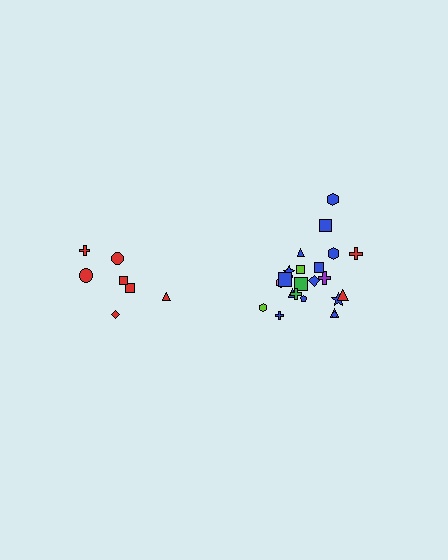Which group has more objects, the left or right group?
The right group.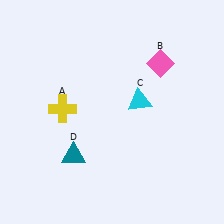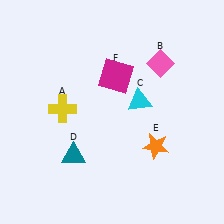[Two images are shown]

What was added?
An orange star (E), a magenta square (F) were added in Image 2.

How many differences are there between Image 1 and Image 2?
There are 2 differences between the two images.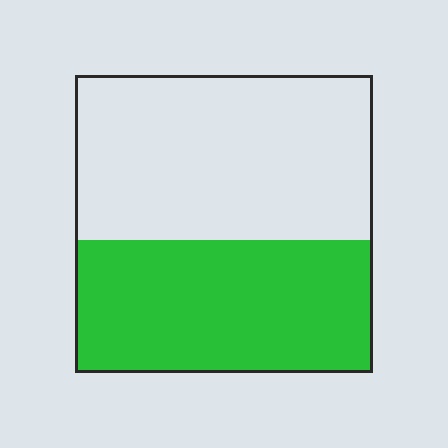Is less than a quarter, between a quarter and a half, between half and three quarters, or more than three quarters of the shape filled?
Between a quarter and a half.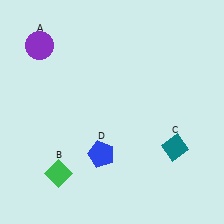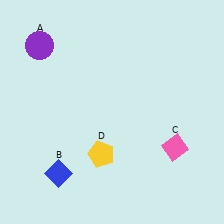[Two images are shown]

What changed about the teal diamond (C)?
In Image 1, C is teal. In Image 2, it changed to pink.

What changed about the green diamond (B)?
In Image 1, B is green. In Image 2, it changed to blue.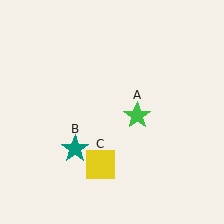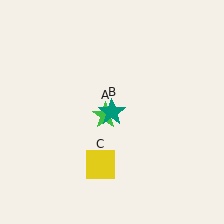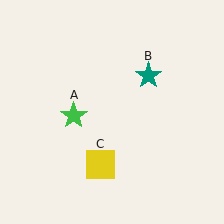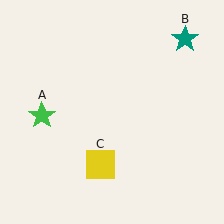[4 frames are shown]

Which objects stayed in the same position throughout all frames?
Yellow square (object C) remained stationary.